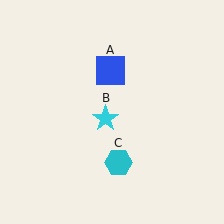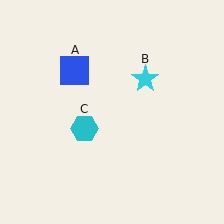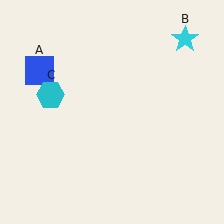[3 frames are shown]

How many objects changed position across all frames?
3 objects changed position: blue square (object A), cyan star (object B), cyan hexagon (object C).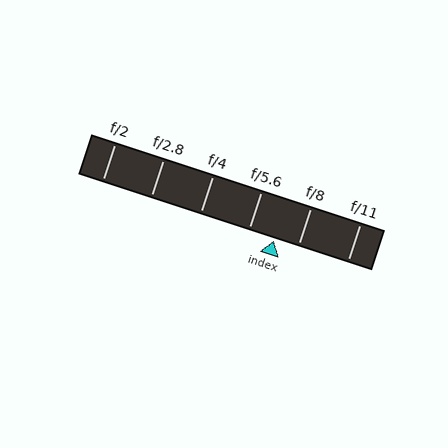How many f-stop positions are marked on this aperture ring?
There are 6 f-stop positions marked.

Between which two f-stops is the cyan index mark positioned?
The index mark is between f/5.6 and f/8.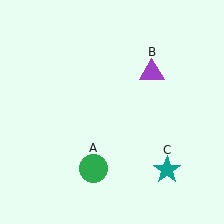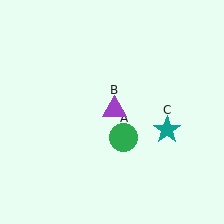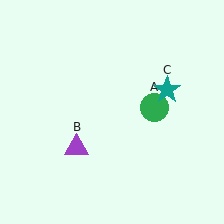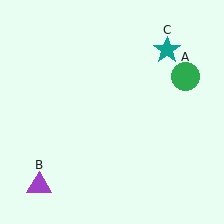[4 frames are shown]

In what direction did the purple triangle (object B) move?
The purple triangle (object B) moved down and to the left.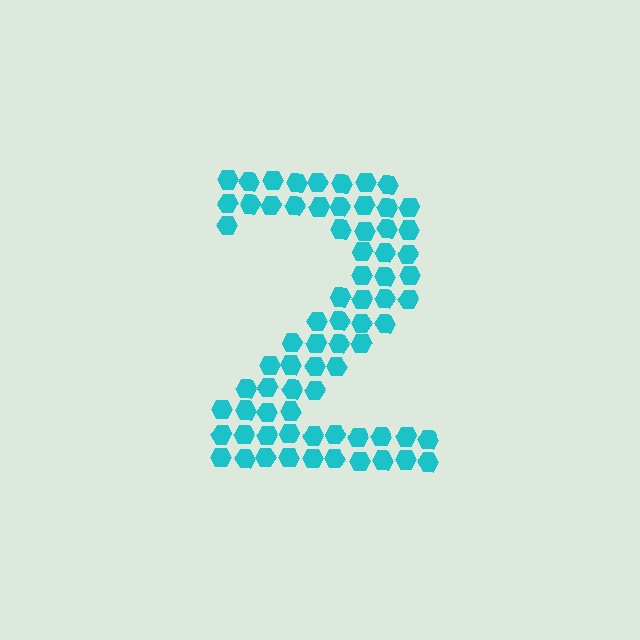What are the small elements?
The small elements are hexagons.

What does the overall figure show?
The overall figure shows the digit 2.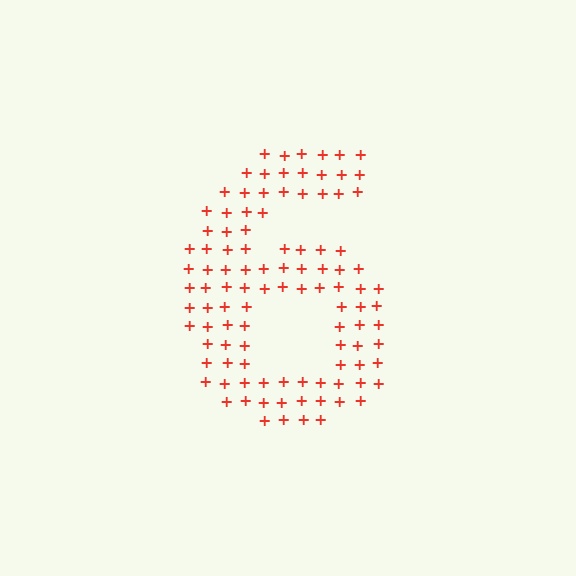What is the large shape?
The large shape is the digit 6.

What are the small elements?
The small elements are plus signs.